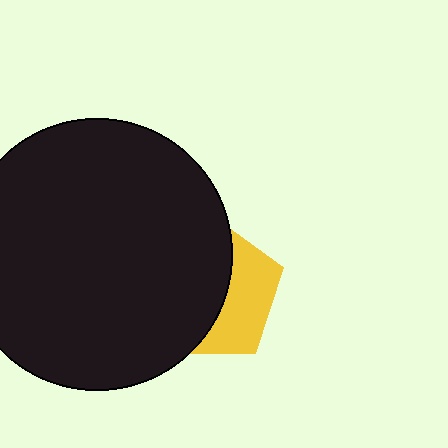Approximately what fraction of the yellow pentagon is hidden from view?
Roughly 62% of the yellow pentagon is hidden behind the black circle.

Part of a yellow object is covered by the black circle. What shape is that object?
It is a pentagon.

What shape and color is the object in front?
The object in front is a black circle.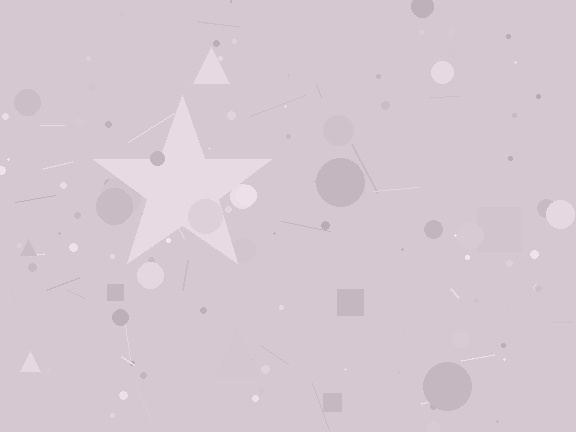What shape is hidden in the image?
A star is hidden in the image.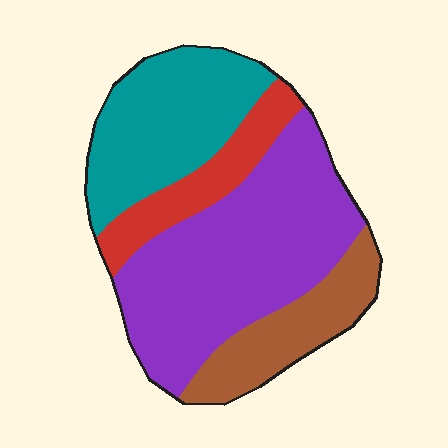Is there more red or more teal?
Teal.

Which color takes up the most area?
Purple, at roughly 45%.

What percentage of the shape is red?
Red takes up about one eighth (1/8) of the shape.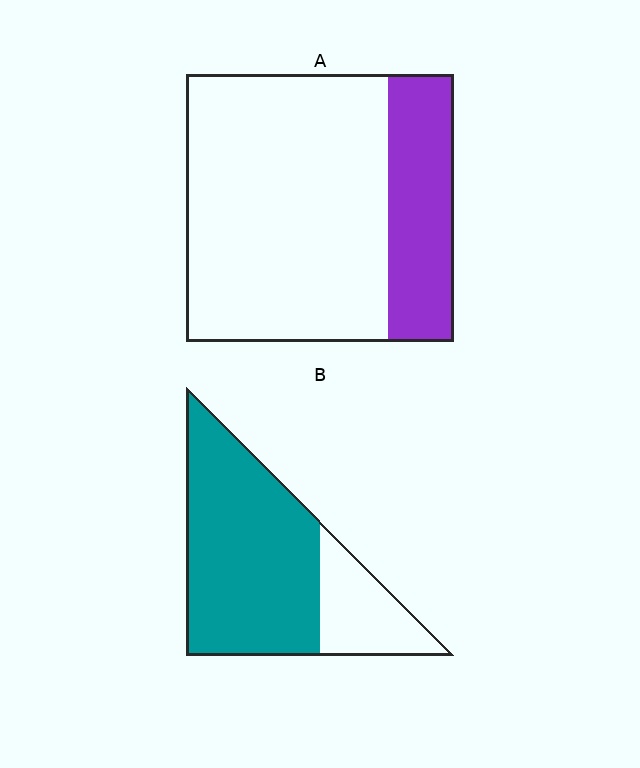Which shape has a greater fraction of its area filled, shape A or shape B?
Shape B.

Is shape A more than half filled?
No.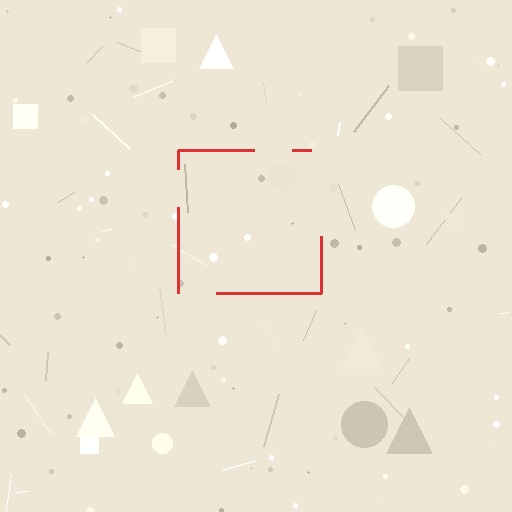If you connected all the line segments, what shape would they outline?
They would outline a square.